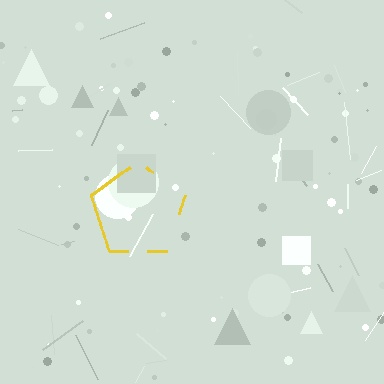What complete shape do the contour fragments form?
The contour fragments form a pentagon.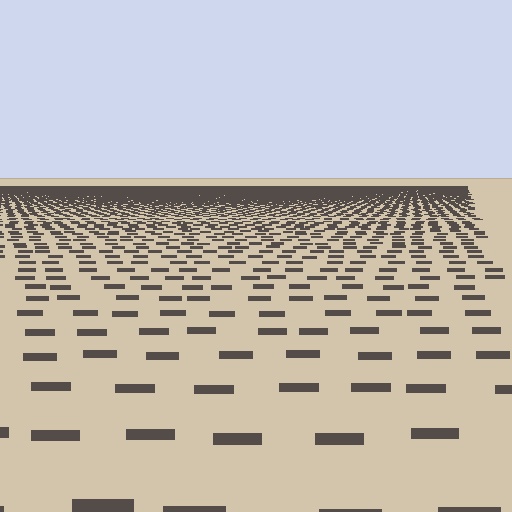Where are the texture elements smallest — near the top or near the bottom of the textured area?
Near the top.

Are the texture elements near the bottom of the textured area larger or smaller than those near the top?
Larger. Near the bottom, elements are closer to the viewer and appear at a bigger on-screen size.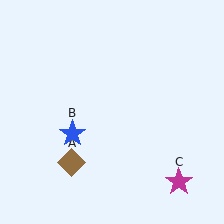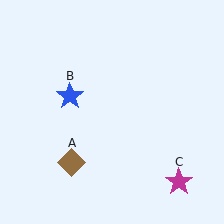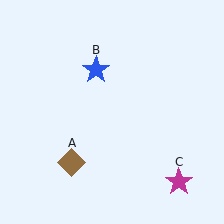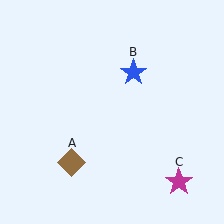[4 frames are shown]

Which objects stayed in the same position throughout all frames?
Brown diamond (object A) and magenta star (object C) remained stationary.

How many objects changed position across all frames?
1 object changed position: blue star (object B).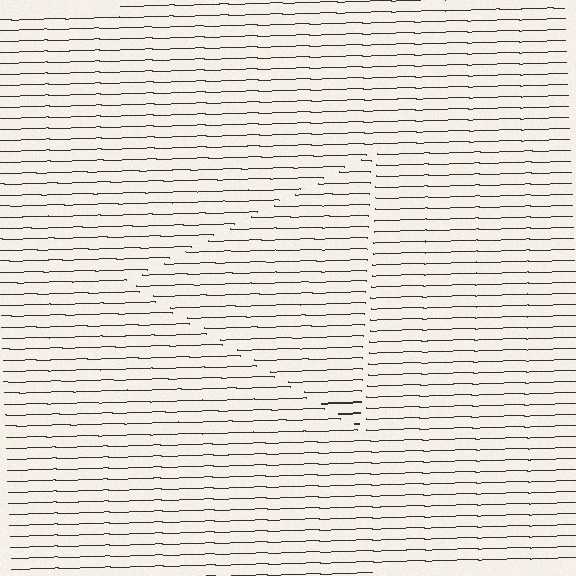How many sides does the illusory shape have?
3 sides — the line-ends trace a triangle.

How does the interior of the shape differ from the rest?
The interior of the shape contains the same grating, shifted by half a period — the contour is defined by the phase discontinuity where line-ends from the inner and outer gratings abut.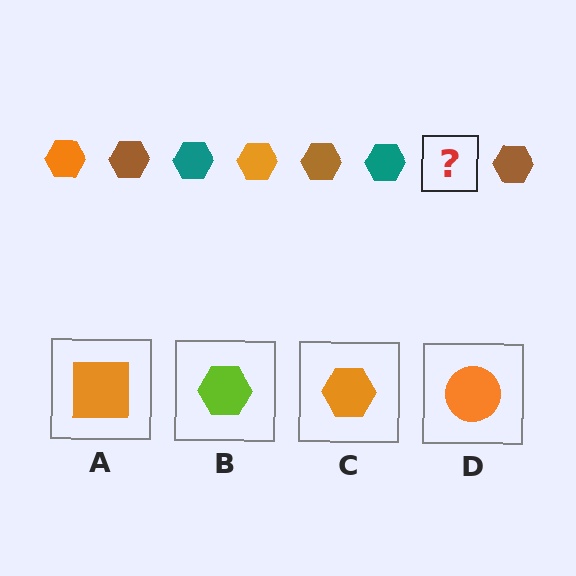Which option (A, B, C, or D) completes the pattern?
C.